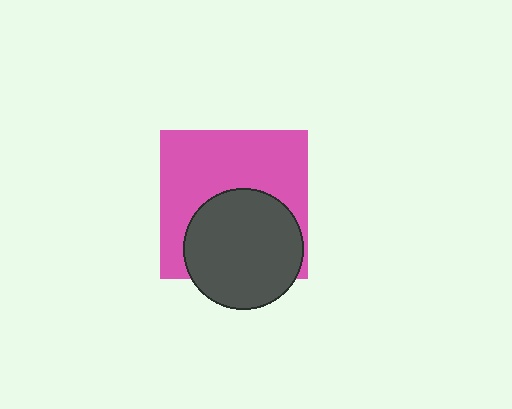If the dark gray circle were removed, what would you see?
You would see the complete pink square.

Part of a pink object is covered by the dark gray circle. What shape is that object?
It is a square.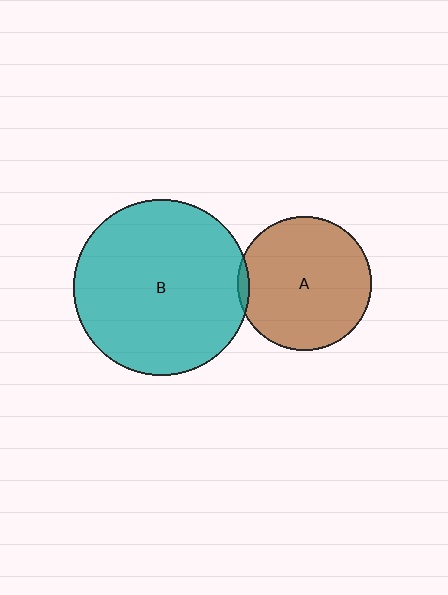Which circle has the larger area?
Circle B (teal).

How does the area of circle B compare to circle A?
Approximately 1.7 times.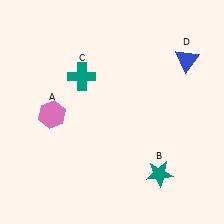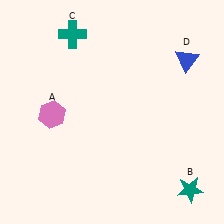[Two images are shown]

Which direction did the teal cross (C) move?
The teal cross (C) moved up.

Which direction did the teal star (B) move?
The teal star (B) moved right.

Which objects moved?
The objects that moved are: the teal star (B), the teal cross (C).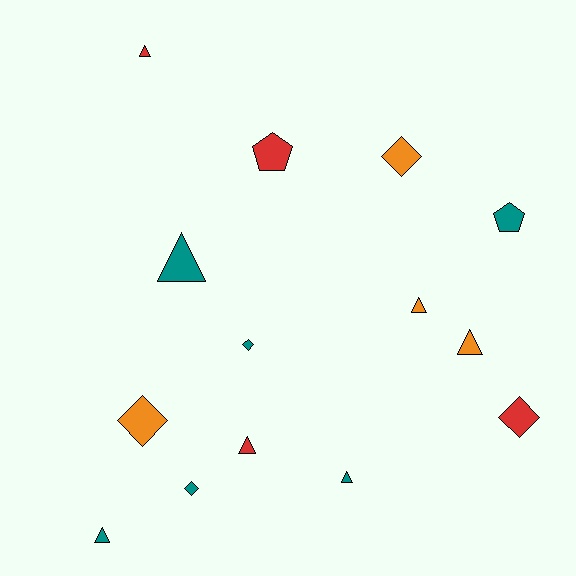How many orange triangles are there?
There are 2 orange triangles.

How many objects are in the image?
There are 14 objects.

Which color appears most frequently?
Teal, with 6 objects.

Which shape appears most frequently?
Triangle, with 7 objects.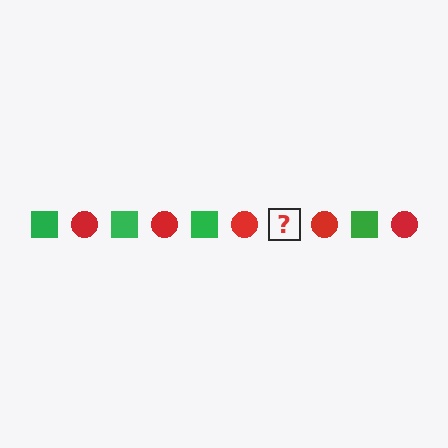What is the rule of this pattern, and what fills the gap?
The rule is that the pattern alternates between green square and red circle. The gap should be filled with a green square.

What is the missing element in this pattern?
The missing element is a green square.